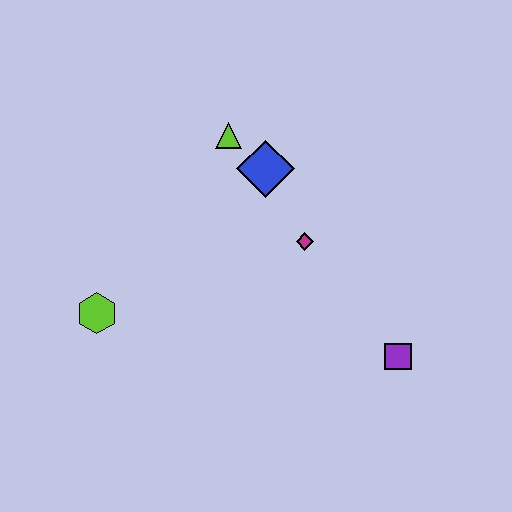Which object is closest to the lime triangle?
The blue diamond is closest to the lime triangle.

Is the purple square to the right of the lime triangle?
Yes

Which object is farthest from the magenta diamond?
The lime hexagon is farthest from the magenta diamond.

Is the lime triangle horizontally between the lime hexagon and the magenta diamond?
Yes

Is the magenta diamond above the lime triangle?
No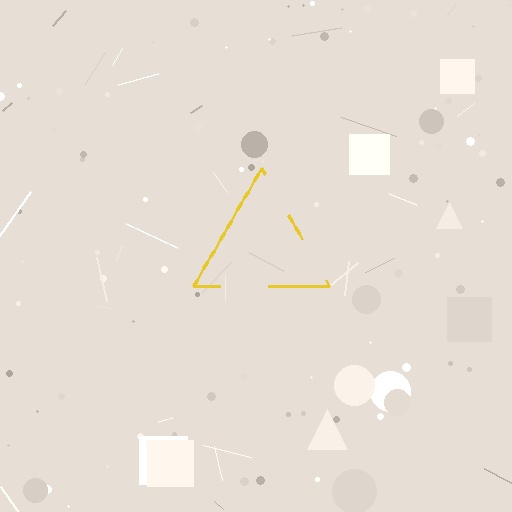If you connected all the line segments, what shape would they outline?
They would outline a triangle.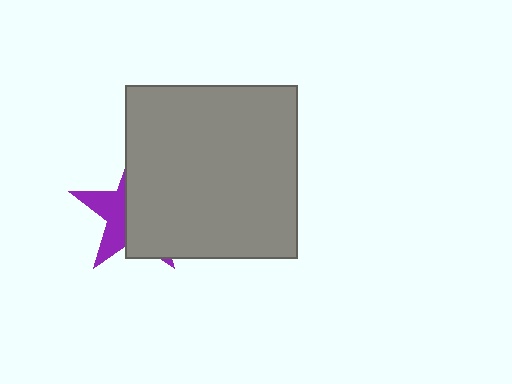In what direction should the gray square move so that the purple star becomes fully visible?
The gray square should move right. That is the shortest direction to clear the overlap and leave the purple star fully visible.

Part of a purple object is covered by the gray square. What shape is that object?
It is a star.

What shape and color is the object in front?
The object in front is a gray square.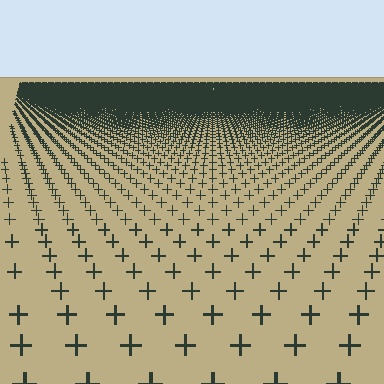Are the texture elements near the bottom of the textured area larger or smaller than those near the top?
Larger. Near the bottom, elements are closer to the viewer and appear at a bigger on-screen size.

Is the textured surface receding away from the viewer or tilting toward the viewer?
The surface is receding away from the viewer. Texture elements get smaller and denser toward the top.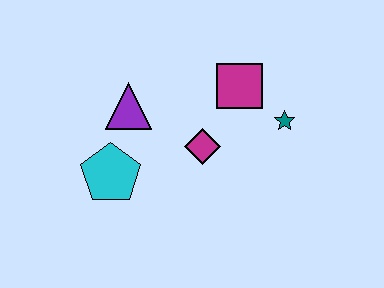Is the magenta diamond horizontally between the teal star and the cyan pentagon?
Yes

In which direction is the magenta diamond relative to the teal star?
The magenta diamond is to the left of the teal star.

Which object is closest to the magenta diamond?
The magenta square is closest to the magenta diamond.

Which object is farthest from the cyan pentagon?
The teal star is farthest from the cyan pentagon.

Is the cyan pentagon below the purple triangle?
Yes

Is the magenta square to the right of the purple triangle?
Yes